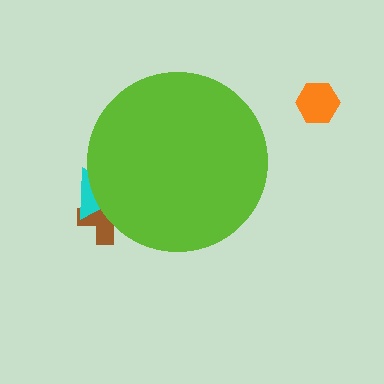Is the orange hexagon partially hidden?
No, the orange hexagon is fully visible.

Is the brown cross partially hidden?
Yes, the brown cross is partially hidden behind the lime circle.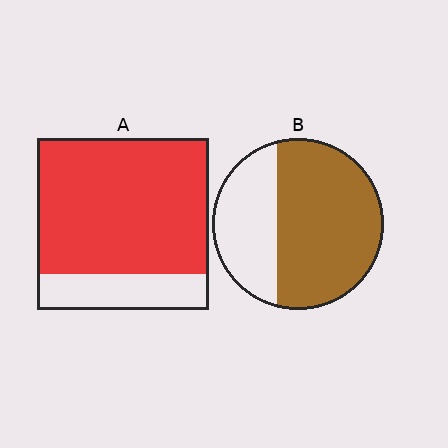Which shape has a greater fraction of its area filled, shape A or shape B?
Shape A.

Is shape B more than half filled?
Yes.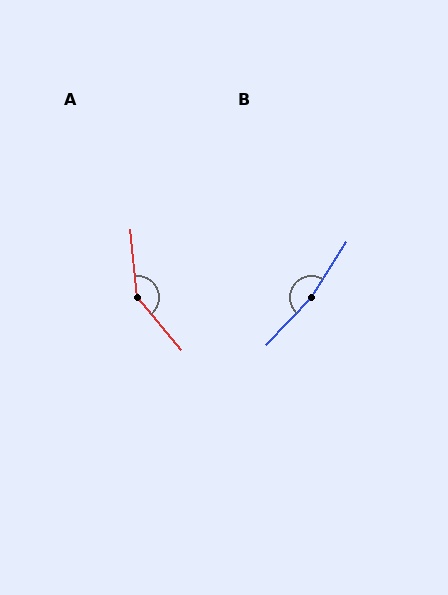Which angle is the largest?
B, at approximately 169 degrees.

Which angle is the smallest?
A, at approximately 145 degrees.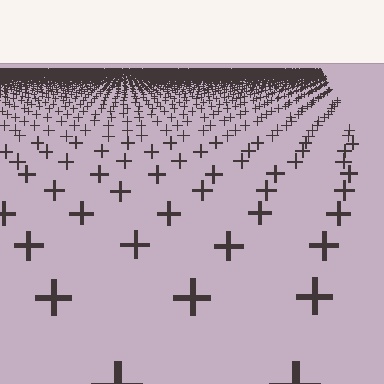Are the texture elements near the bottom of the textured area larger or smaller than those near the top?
Larger. Near the bottom, elements are closer to the viewer and appear at a bigger on-screen size.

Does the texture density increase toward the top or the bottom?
Density increases toward the top.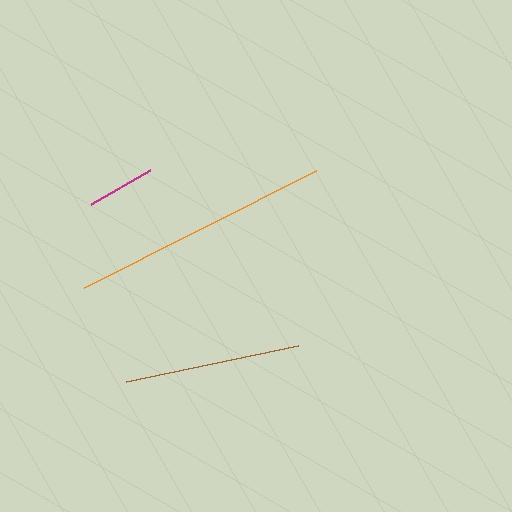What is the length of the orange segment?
The orange segment is approximately 260 pixels long.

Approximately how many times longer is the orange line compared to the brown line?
The orange line is approximately 1.5 times the length of the brown line.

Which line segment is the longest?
The orange line is the longest at approximately 260 pixels.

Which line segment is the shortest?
The magenta line is the shortest at approximately 68 pixels.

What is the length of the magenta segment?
The magenta segment is approximately 68 pixels long.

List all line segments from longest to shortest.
From longest to shortest: orange, brown, magenta.